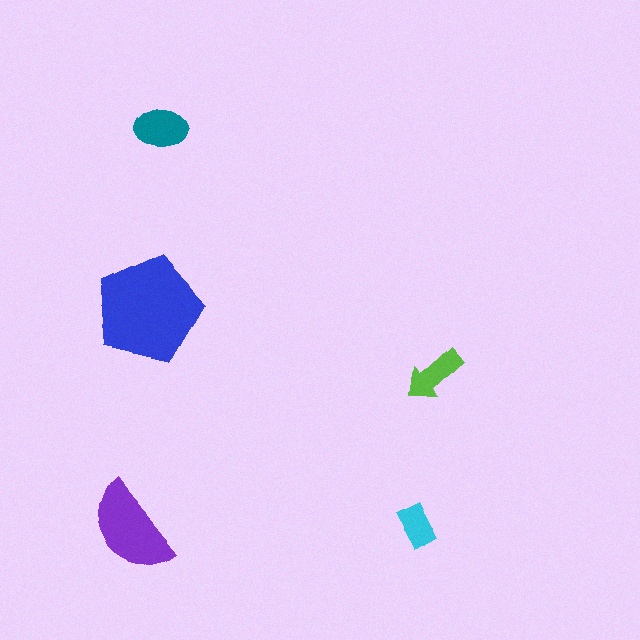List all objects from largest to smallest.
The blue pentagon, the purple semicircle, the teal ellipse, the lime arrow, the cyan rectangle.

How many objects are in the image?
There are 5 objects in the image.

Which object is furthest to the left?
The purple semicircle is leftmost.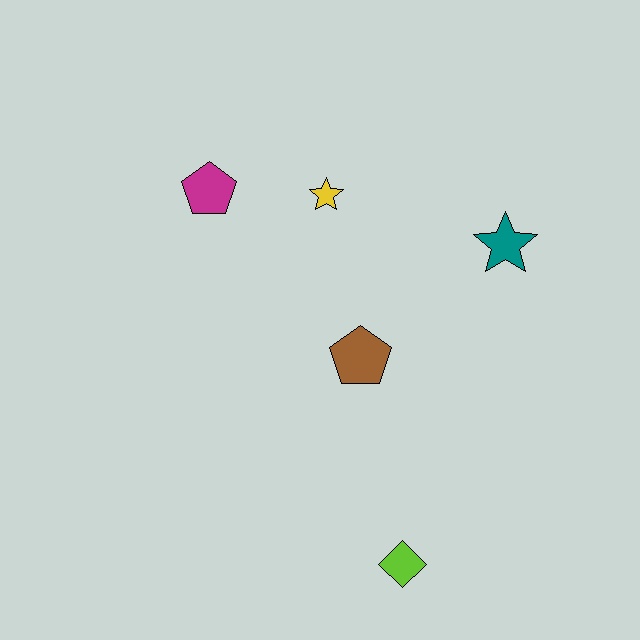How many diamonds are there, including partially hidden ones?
There is 1 diamond.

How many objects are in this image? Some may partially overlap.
There are 5 objects.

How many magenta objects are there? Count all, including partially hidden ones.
There is 1 magenta object.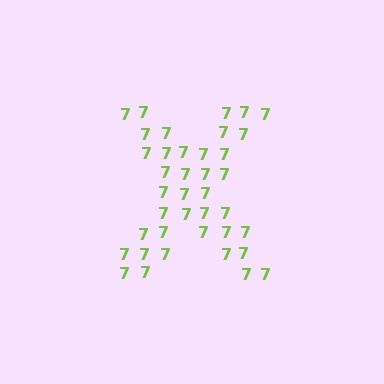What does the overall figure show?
The overall figure shows the letter X.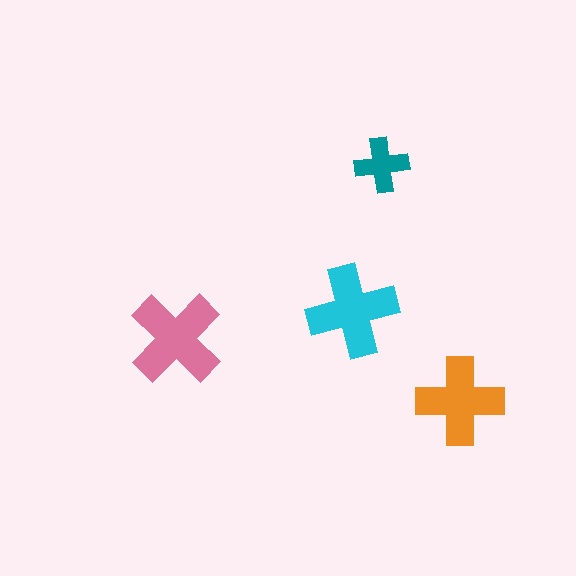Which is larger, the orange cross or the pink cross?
The pink one.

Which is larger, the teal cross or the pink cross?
The pink one.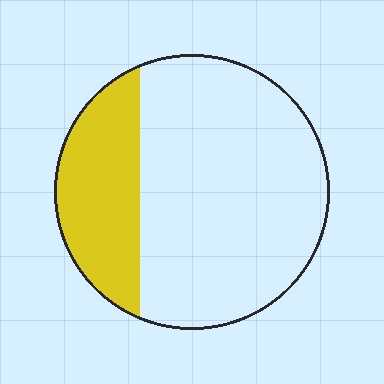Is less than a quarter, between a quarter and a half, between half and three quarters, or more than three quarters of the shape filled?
Between a quarter and a half.